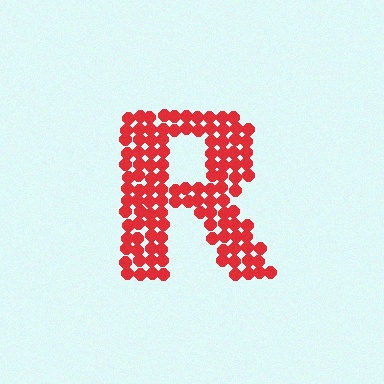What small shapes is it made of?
It is made of small circles.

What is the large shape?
The large shape is the letter R.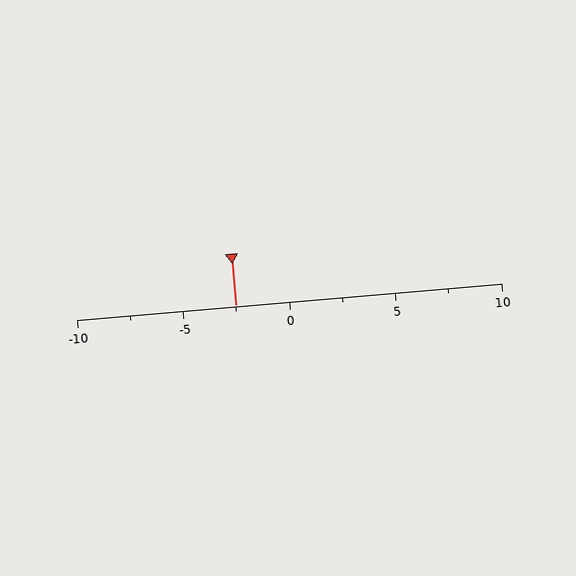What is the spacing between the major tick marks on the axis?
The major ticks are spaced 5 apart.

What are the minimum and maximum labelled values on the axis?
The axis runs from -10 to 10.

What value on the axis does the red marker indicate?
The marker indicates approximately -2.5.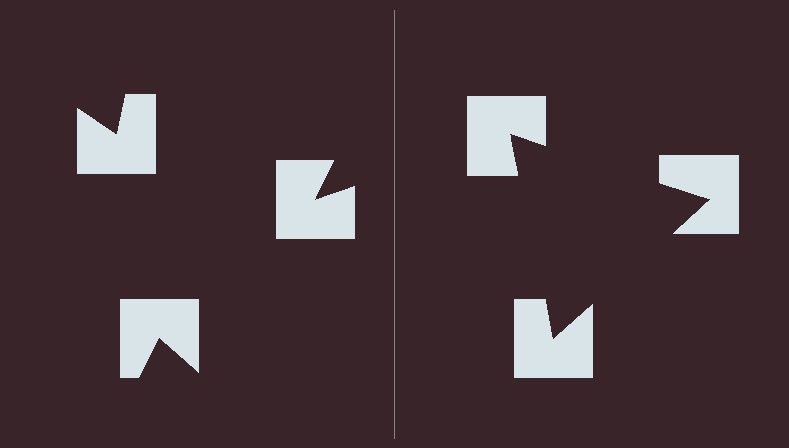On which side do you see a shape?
An illusory triangle appears on the right side. On the left side the wedge cuts are rotated, so no coherent shape forms.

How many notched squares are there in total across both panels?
6 — 3 on each side.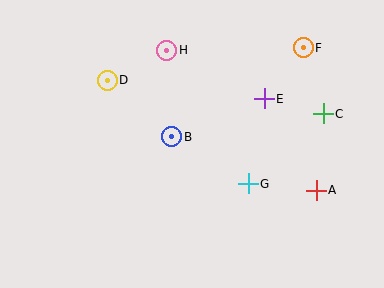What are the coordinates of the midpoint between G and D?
The midpoint between G and D is at (178, 132).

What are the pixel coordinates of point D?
Point D is at (107, 80).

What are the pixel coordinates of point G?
Point G is at (248, 184).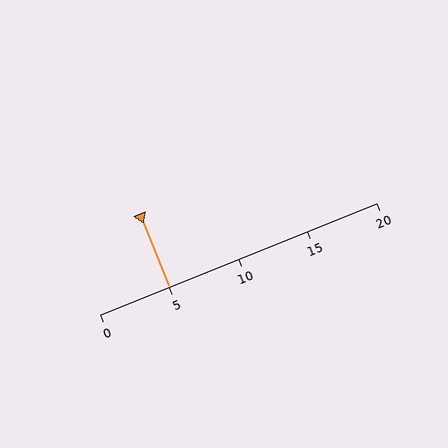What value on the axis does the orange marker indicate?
The marker indicates approximately 5.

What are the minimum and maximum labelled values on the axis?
The axis runs from 0 to 20.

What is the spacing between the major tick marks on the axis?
The major ticks are spaced 5 apart.